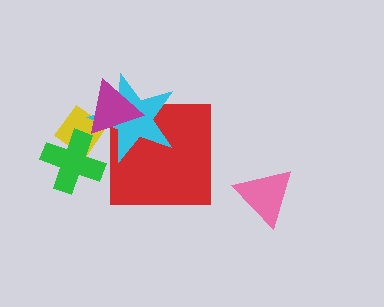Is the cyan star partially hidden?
Yes, it is partially covered by another shape.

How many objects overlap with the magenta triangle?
3 objects overlap with the magenta triangle.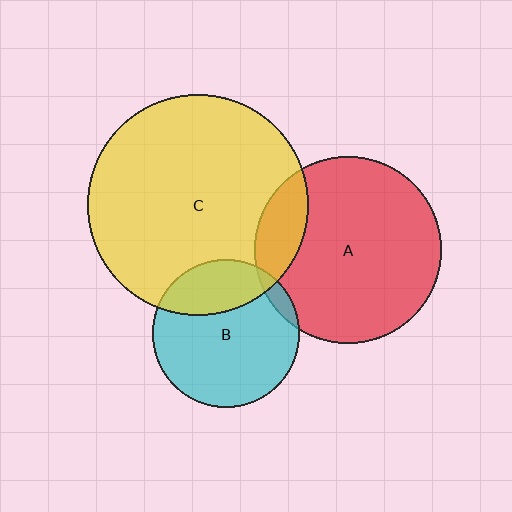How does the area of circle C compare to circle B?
Approximately 2.2 times.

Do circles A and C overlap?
Yes.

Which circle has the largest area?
Circle C (yellow).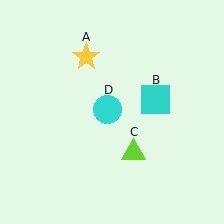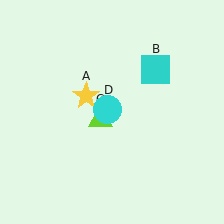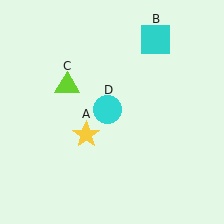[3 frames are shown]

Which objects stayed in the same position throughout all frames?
Cyan circle (object D) remained stationary.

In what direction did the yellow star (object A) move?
The yellow star (object A) moved down.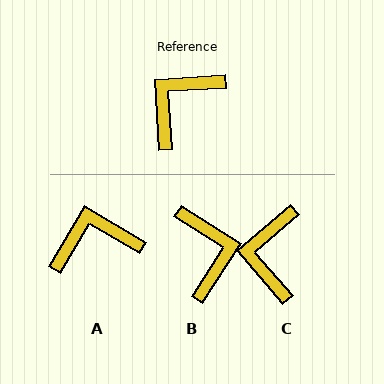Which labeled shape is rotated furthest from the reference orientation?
B, about 126 degrees away.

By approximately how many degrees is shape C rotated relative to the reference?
Approximately 37 degrees counter-clockwise.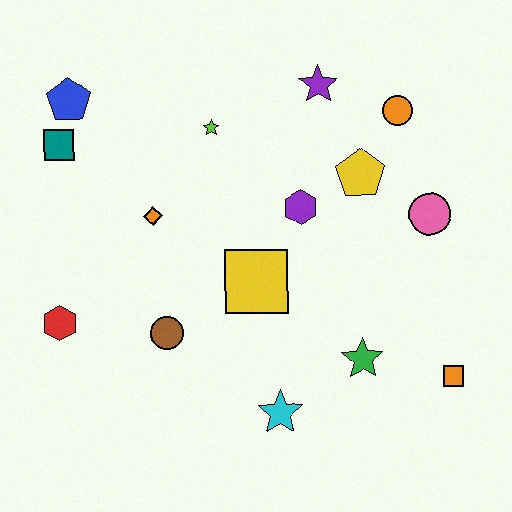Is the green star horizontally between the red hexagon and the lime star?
No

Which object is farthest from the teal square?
The orange square is farthest from the teal square.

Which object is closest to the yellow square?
The purple hexagon is closest to the yellow square.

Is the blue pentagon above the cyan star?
Yes